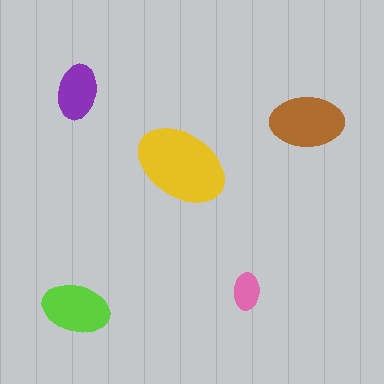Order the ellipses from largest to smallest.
the yellow one, the brown one, the lime one, the purple one, the pink one.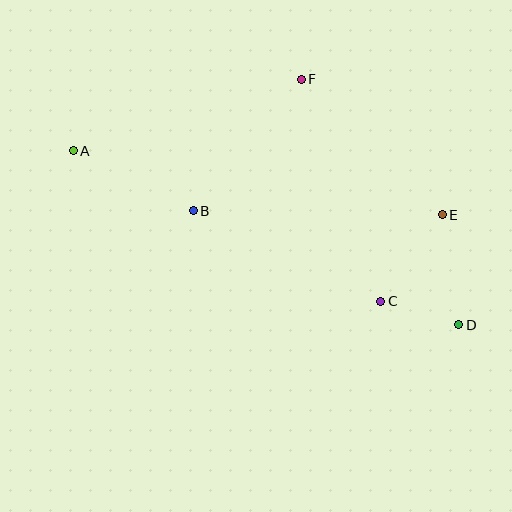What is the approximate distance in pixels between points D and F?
The distance between D and F is approximately 292 pixels.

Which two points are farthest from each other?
Points A and D are farthest from each other.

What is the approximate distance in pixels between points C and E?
The distance between C and E is approximately 106 pixels.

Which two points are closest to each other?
Points C and D are closest to each other.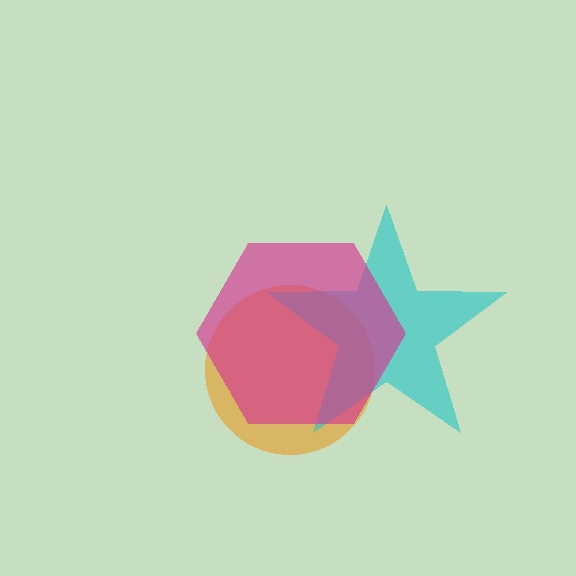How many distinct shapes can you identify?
There are 3 distinct shapes: an orange circle, a cyan star, a magenta hexagon.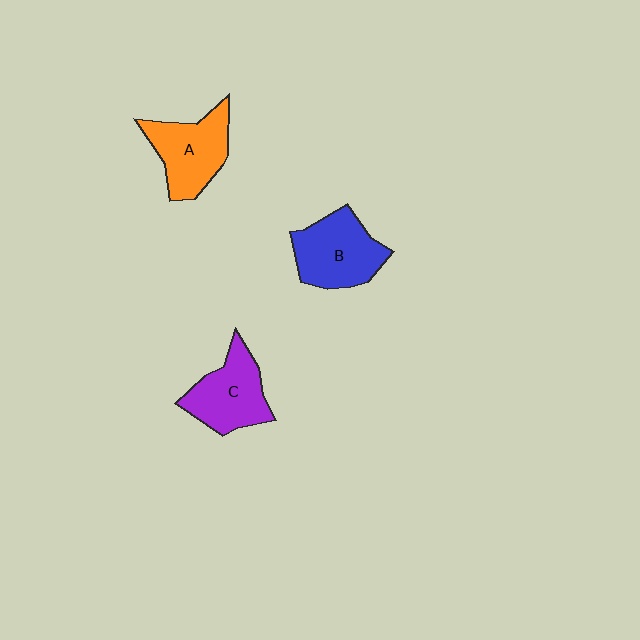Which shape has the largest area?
Shape B (blue).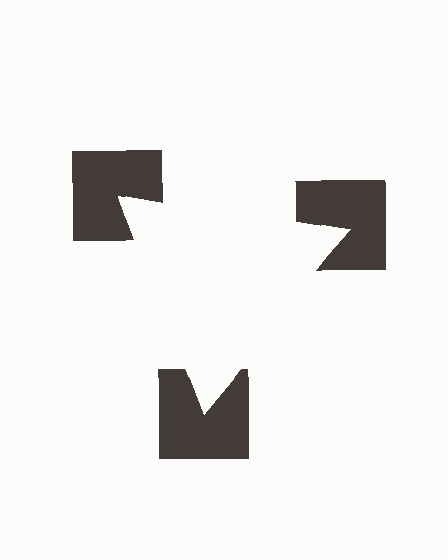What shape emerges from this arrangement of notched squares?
An illusory triangle — its edges are inferred from the aligned wedge cuts in the notched squares, not physically drawn.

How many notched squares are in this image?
There are 3 — one at each vertex of the illusory triangle.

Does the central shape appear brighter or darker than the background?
It typically appears slightly brighter than the background, even though no actual brightness change is drawn.